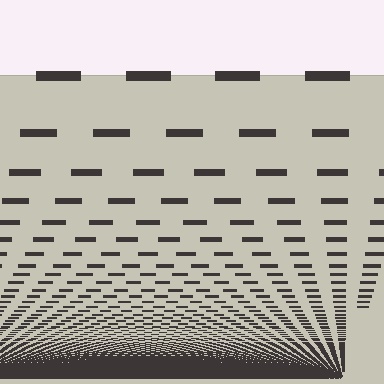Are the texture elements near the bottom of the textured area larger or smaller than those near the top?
Smaller. The gradient is inverted — elements near the bottom are smaller and denser.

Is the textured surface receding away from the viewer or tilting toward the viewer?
The surface appears to tilt toward the viewer. Texture elements get larger and sparser toward the top.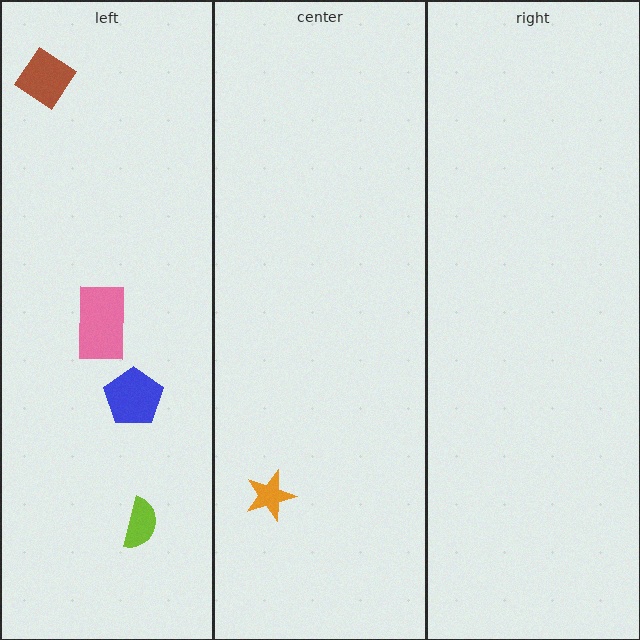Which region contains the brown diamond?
The left region.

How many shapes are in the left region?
4.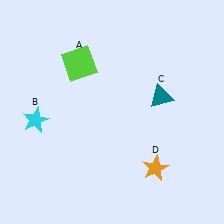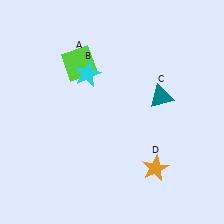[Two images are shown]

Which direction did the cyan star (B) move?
The cyan star (B) moved right.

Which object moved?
The cyan star (B) moved right.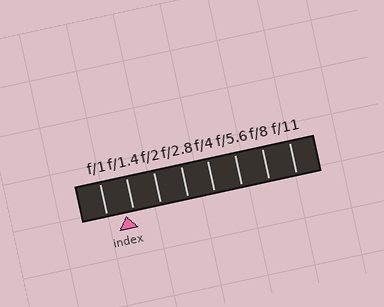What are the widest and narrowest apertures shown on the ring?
The widest aperture shown is f/1 and the narrowest is f/11.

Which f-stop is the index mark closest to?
The index mark is closest to f/1.4.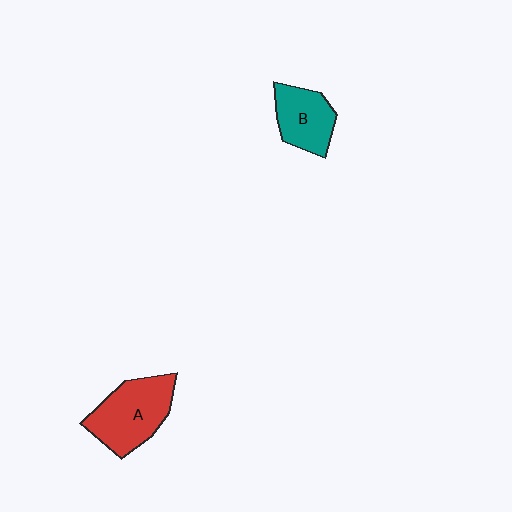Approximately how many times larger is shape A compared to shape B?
Approximately 1.5 times.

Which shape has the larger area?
Shape A (red).